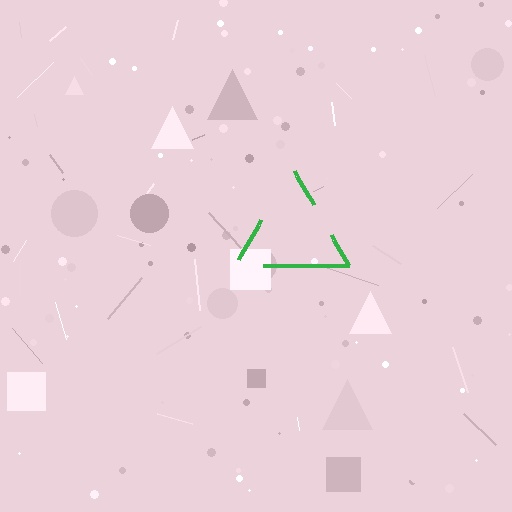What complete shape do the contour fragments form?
The contour fragments form a triangle.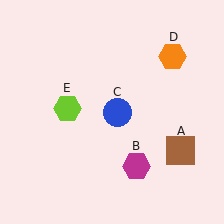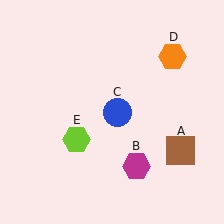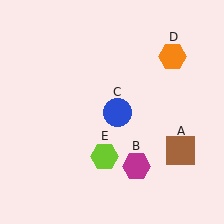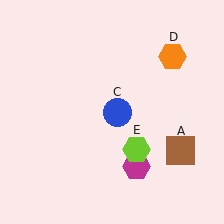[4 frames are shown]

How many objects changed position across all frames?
1 object changed position: lime hexagon (object E).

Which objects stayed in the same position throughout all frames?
Brown square (object A) and magenta hexagon (object B) and blue circle (object C) and orange hexagon (object D) remained stationary.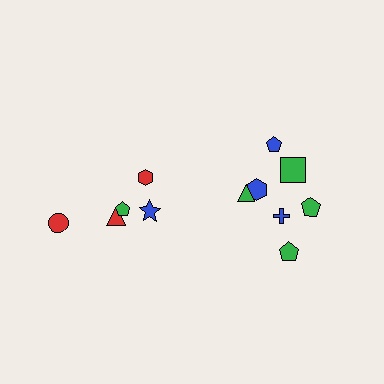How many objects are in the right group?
There are 7 objects.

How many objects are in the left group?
There are 5 objects.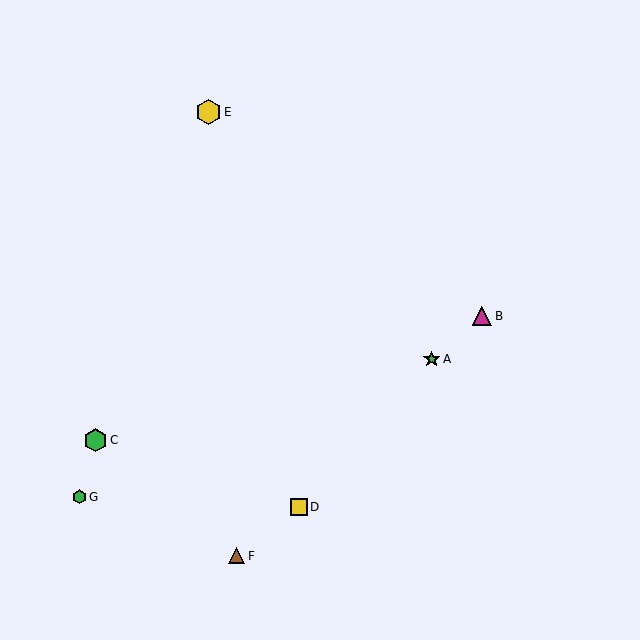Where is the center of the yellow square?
The center of the yellow square is at (299, 507).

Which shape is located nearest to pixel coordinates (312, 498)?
The yellow square (labeled D) at (299, 507) is nearest to that location.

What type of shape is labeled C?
Shape C is a green hexagon.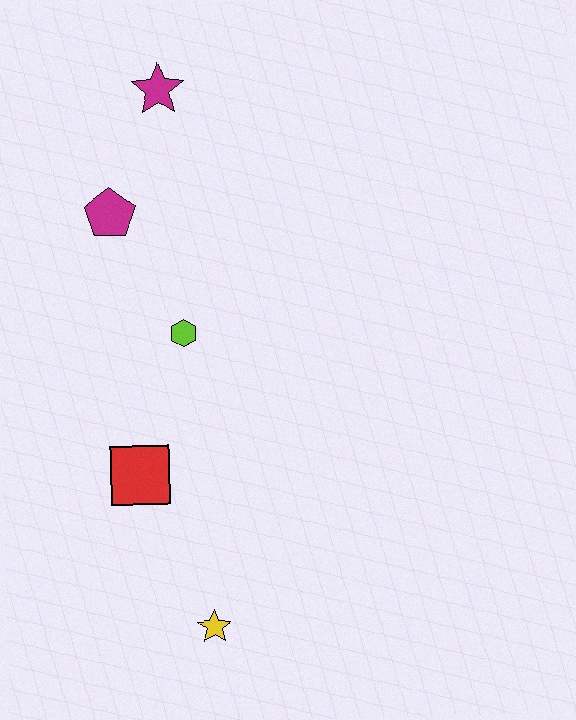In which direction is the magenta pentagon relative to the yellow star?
The magenta pentagon is above the yellow star.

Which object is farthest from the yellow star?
The magenta star is farthest from the yellow star.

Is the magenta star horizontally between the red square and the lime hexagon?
Yes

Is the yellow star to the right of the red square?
Yes